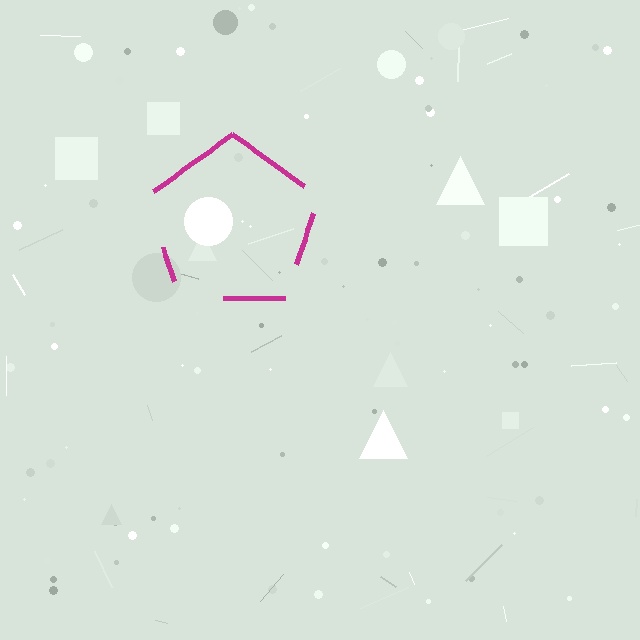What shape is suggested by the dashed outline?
The dashed outline suggests a pentagon.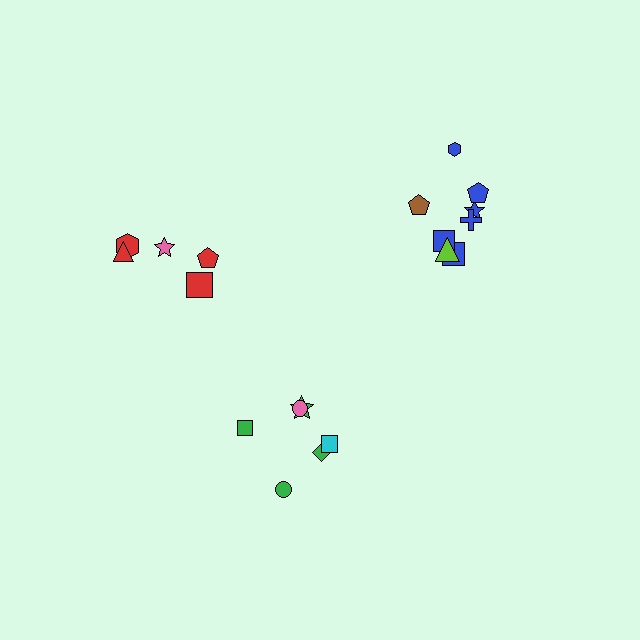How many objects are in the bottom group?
There are 6 objects.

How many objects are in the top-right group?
There are 8 objects.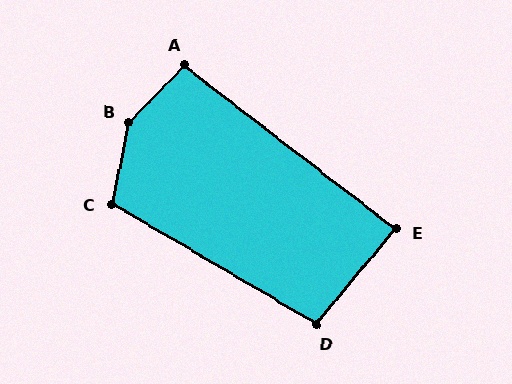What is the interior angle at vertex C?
Approximately 109 degrees (obtuse).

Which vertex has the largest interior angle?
B, at approximately 147 degrees.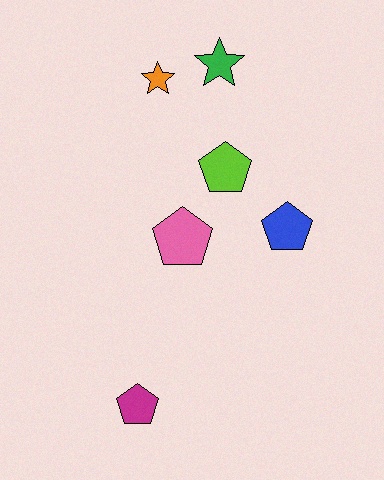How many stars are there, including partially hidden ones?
There are 2 stars.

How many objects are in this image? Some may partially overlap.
There are 6 objects.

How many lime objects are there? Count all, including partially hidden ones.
There is 1 lime object.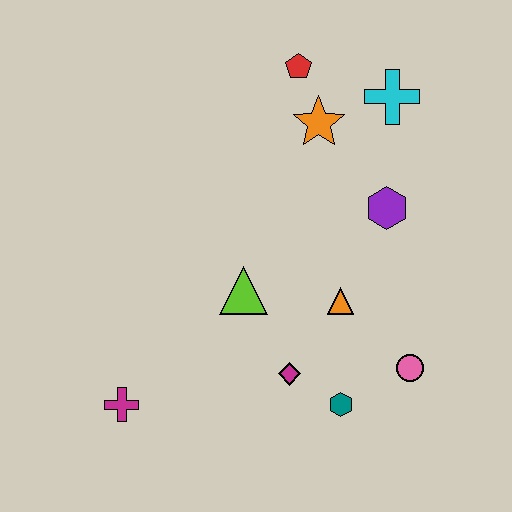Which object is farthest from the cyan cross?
The magenta cross is farthest from the cyan cross.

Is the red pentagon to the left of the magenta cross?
No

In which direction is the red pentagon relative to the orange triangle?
The red pentagon is above the orange triangle.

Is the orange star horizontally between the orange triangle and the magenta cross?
Yes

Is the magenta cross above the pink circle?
No